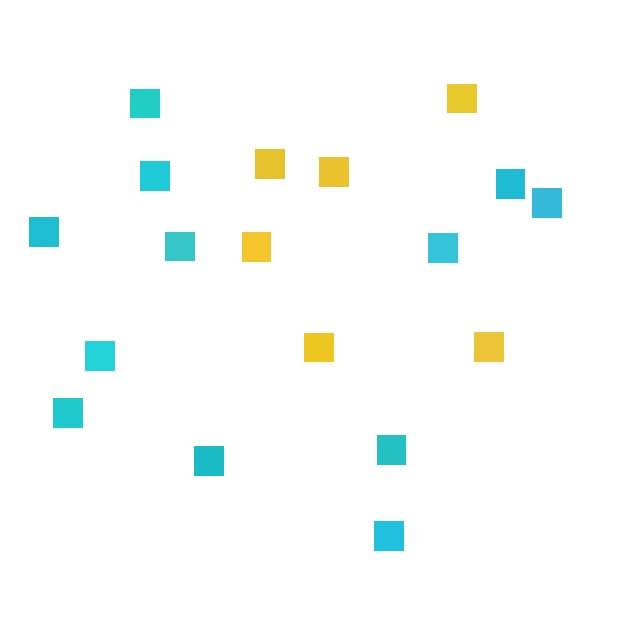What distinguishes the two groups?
There are 2 groups: one group of yellow squares (6) and one group of cyan squares (12).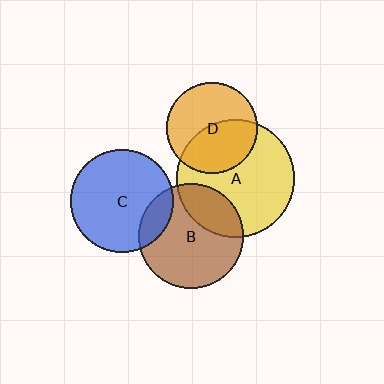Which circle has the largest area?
Circle A (yellow).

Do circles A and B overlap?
Yes.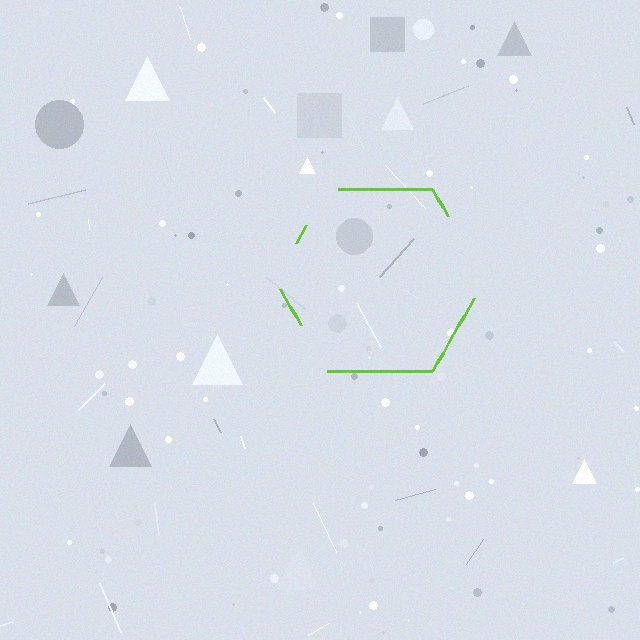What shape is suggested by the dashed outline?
The dashed outline suggests a hexagon.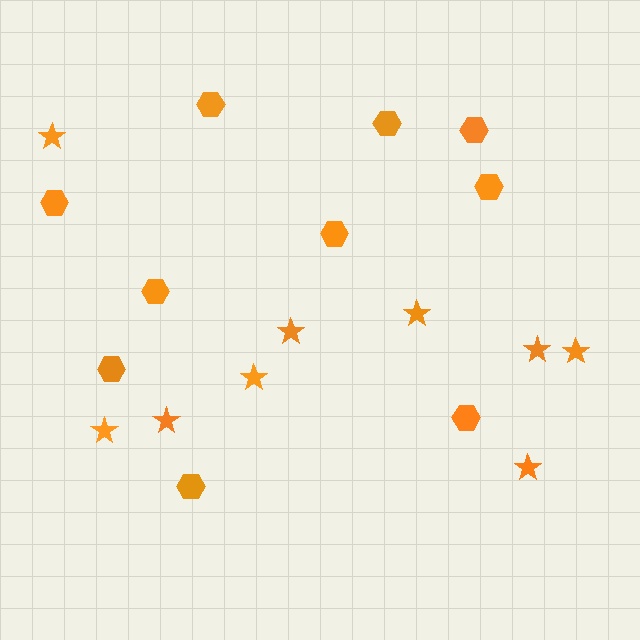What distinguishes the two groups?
There are 2 groups: one group of stars (9) and one group of hexagons (10).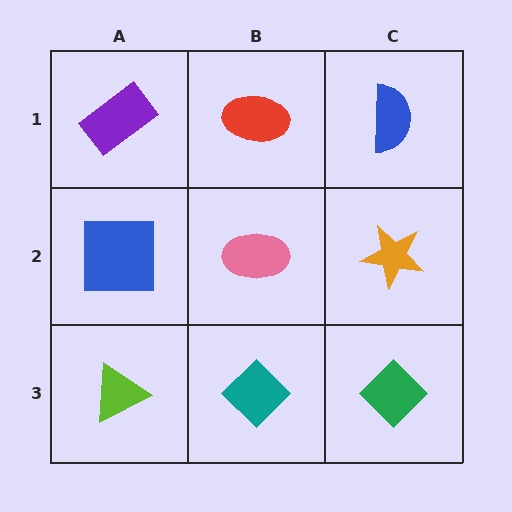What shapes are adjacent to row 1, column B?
A pink ellipse (row 2, column B), a purple rectangle (row 1, column A), a blue semicircle (row 1, column C).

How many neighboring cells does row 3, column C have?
2.